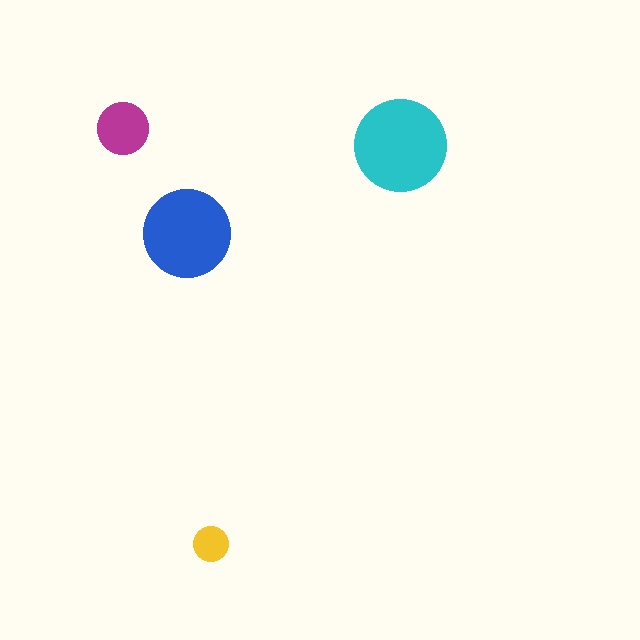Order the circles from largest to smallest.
the cyan one, the blue one, the magenta one, the yellow one.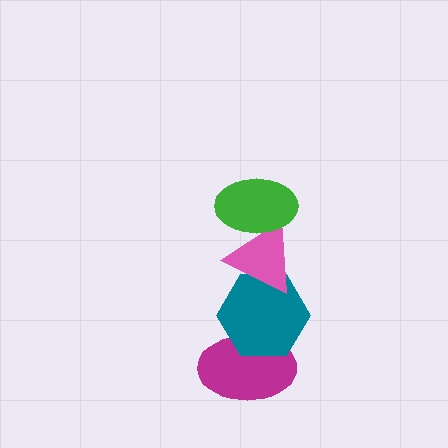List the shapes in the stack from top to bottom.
From top to bottom: the green ellipse, the pink triangle, the teal hexagon, the magenta ellipse.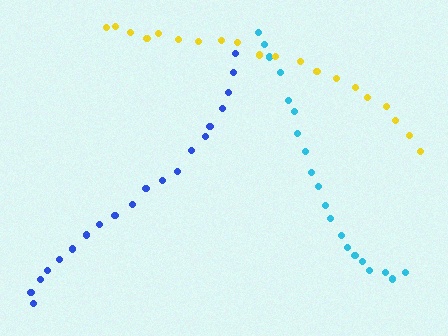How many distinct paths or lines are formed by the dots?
There are 3 distinct paths.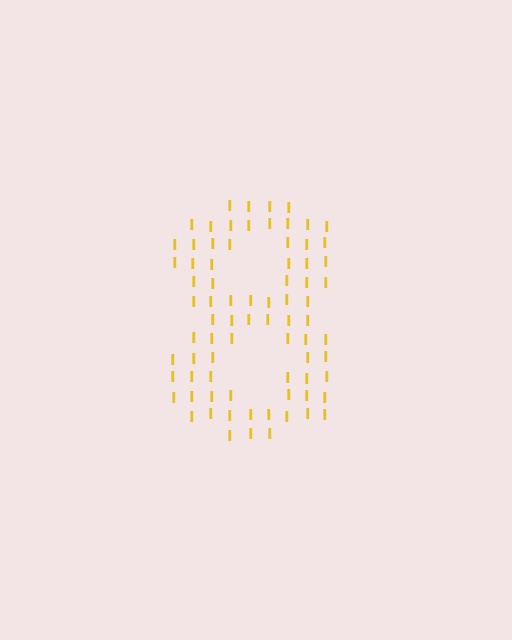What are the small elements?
The small elements are letter I's.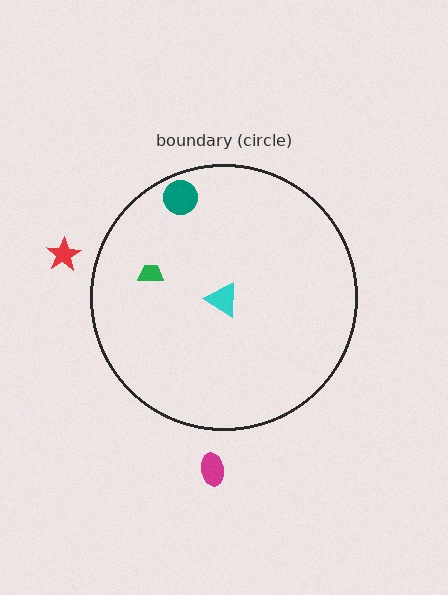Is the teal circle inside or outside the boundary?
Inside.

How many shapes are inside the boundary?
3 inside, 2 outside.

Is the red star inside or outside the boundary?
Outside.